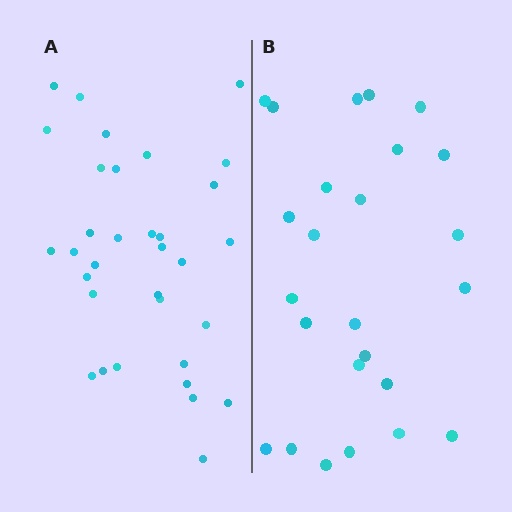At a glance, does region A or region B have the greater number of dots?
Region A (the left region) has more dots.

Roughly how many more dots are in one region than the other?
Region A has roughly 8 or so more dots than region B.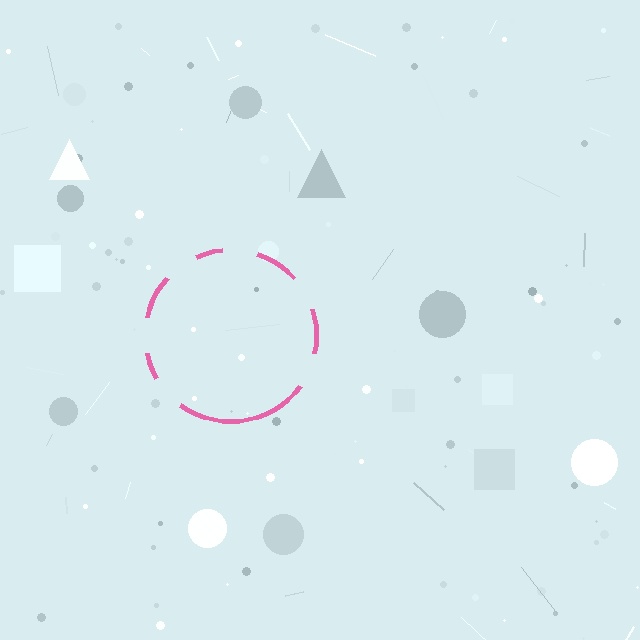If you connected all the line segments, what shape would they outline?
They would outline a circle.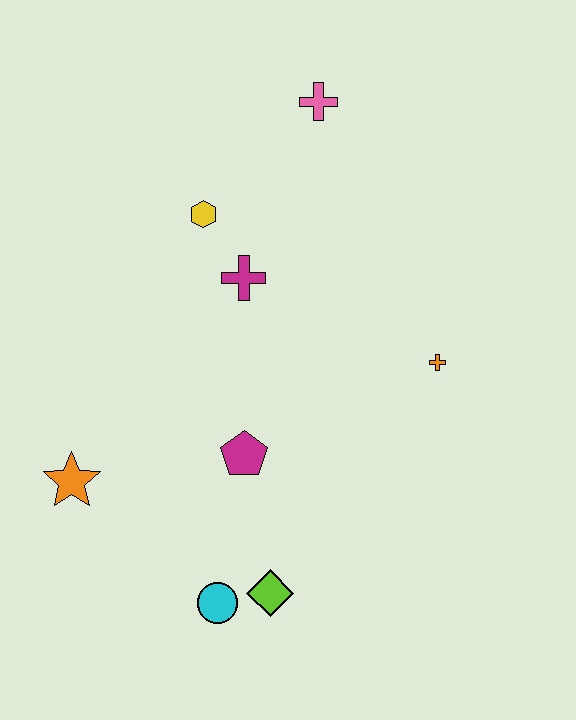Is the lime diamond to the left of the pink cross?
Yes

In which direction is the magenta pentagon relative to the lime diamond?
The magenta pentagon is above the lime diamond.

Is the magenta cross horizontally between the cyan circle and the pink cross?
Yes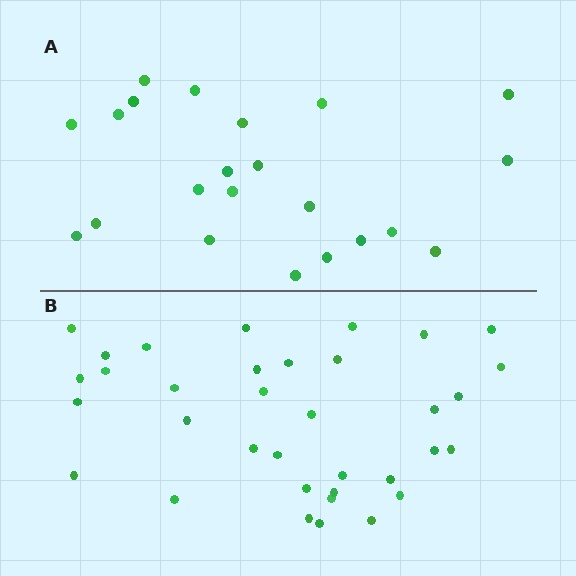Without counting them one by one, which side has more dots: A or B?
Region B (the bottom region) has more dots.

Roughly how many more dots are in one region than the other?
Region B has approximately 15 more dots than region A.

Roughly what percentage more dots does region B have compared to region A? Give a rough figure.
About 60% more.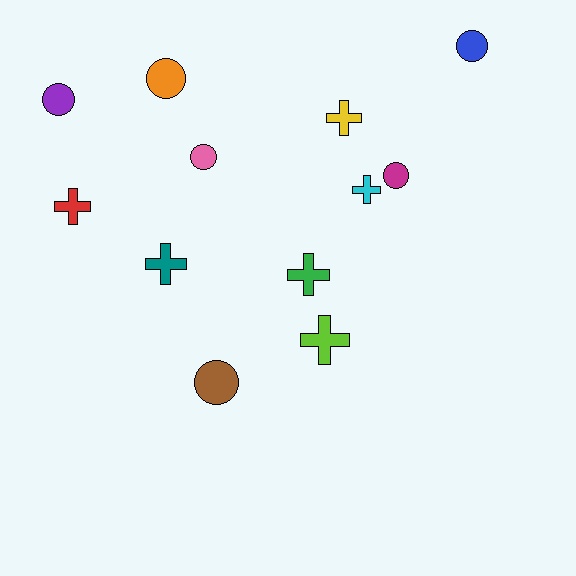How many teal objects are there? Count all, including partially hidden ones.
There is 1 teal object.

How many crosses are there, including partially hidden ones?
There are 6 crosses.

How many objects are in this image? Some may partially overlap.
There are 12 objects.